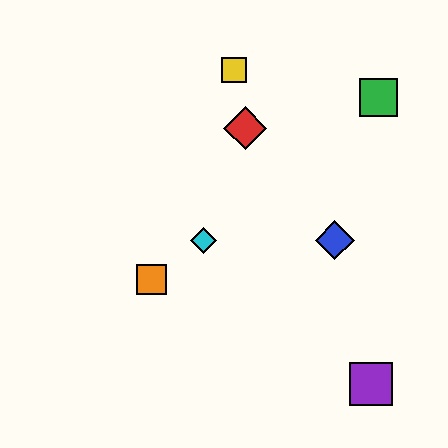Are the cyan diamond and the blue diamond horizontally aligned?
Yes, both are at y≈240.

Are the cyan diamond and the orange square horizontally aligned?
No, the cyan diamond is at y≈240 and the orange square is at y≈280.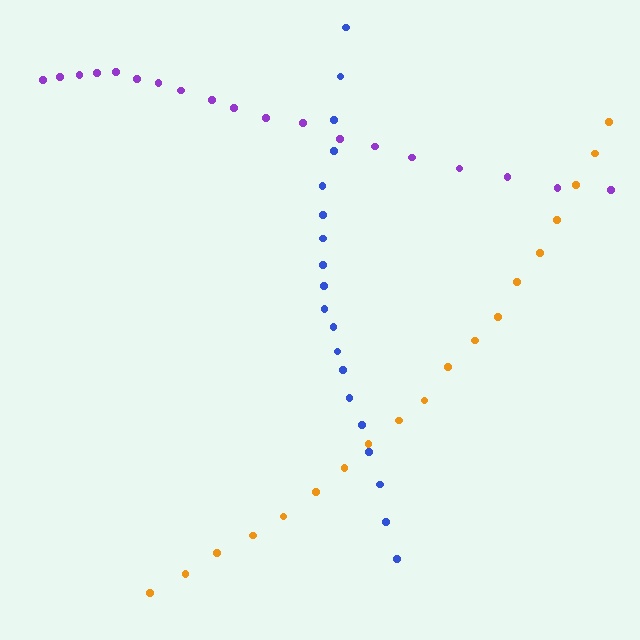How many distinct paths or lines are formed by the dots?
There are 3 distinct paths.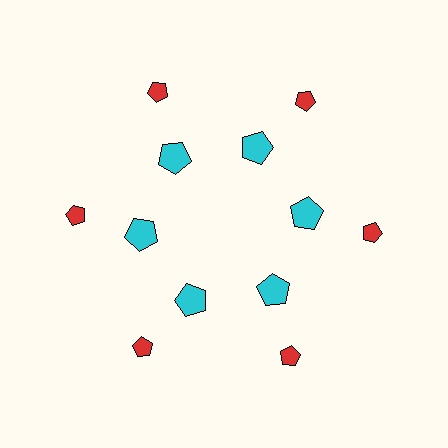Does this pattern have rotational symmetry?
Yes, this pattern has 6-fold rotational symmetry. It looks the same after rotating 60 degrees around the center.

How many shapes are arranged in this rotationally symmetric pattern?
There are 12 shapes, arranged in 6 groups of 2.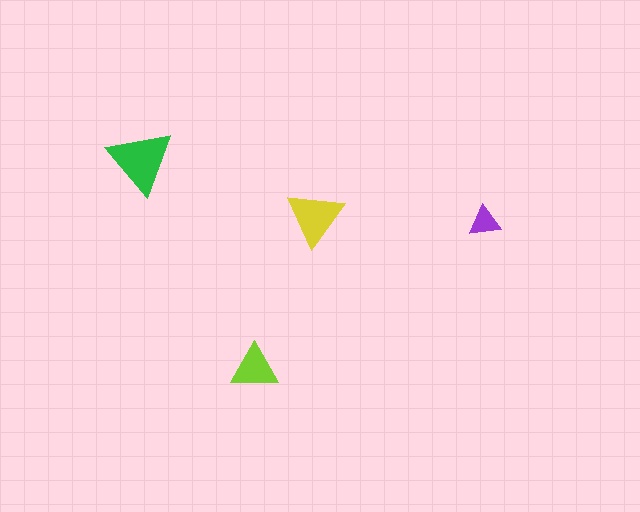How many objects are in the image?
There are 4 objects in the image.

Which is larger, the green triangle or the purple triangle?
The green one.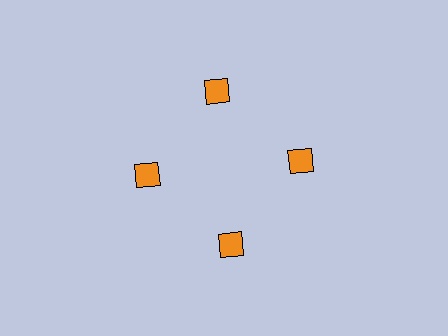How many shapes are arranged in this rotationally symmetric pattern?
There are 4 shapes, arranged in 4 groups of 1.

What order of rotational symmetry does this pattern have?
This pattern has 4-fold rotational symmetry.